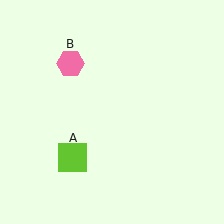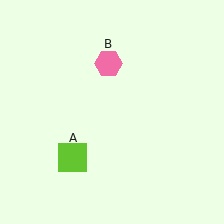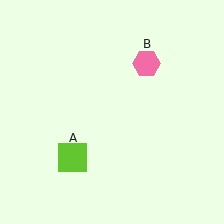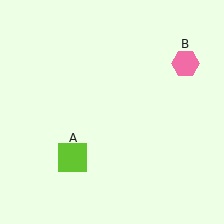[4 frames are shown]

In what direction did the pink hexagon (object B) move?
The pink hexagon (object B) moved right.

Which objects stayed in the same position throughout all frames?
Lime square (object A) remained stationary.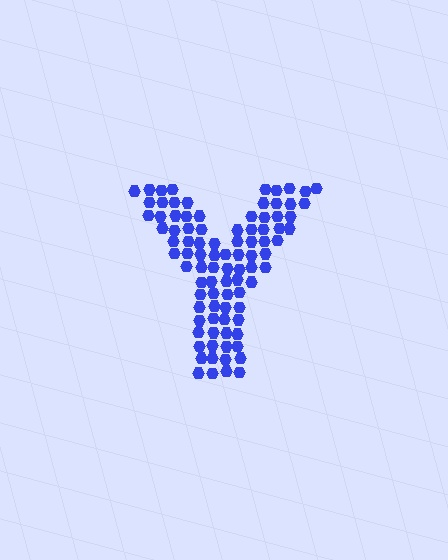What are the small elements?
The small elements are hexagons.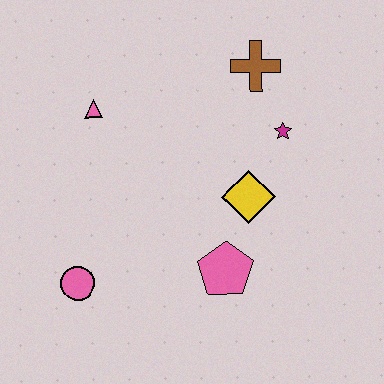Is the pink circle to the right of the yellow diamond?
No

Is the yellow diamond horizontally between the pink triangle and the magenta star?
Yes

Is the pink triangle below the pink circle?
No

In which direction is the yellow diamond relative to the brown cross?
The yellow diamond is below the brown cross.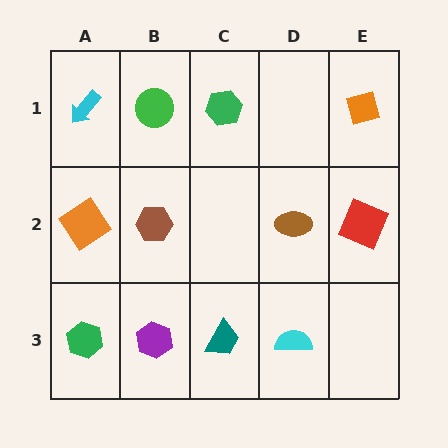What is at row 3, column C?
A teal trapezoid.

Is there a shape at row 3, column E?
No, that cell is empty.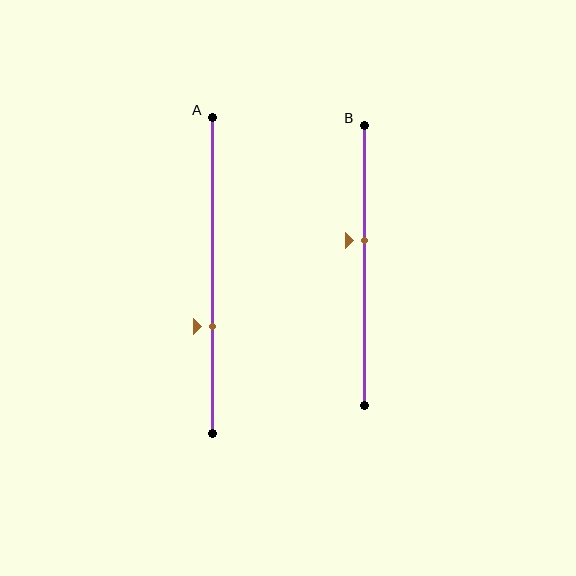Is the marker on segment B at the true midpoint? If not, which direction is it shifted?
No, the marker on segment B is shifted upward by about 9% of the segment length.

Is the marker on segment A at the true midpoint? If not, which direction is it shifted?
No, the marker on segment A is shifted downward by about 16% of the segment length.